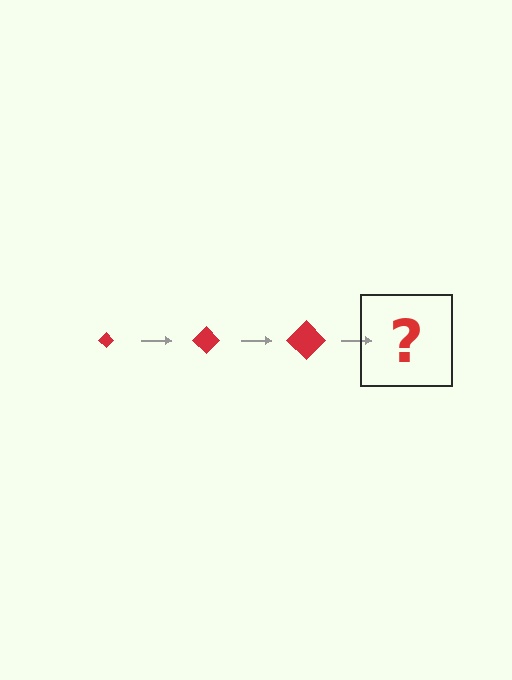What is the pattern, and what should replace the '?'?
The pattern is that the diamond gets progressively larger each step. The '?' should be a red diamond, larger than the previous one.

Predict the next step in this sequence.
The next step is a red diamond, larger than the previous one.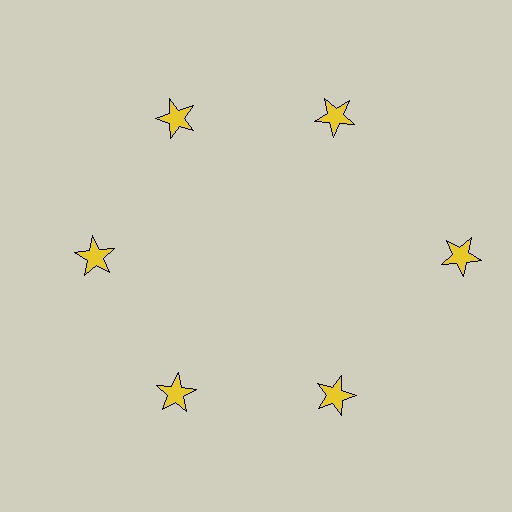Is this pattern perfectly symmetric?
No. The 6 yellow stars are arranged in a ring, but one element near the 3 o'clock position is pushed outward from the center, breaking the 6-fold rotational symmetry.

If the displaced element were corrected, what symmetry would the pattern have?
It would have 6-fold rotational symmetry — the pattern would map onto itself every 60 degrees.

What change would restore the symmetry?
The symmetry would be restored by moving it inward, back onto the ring so that all 6 stars sit at equal angles and equal distance from the center.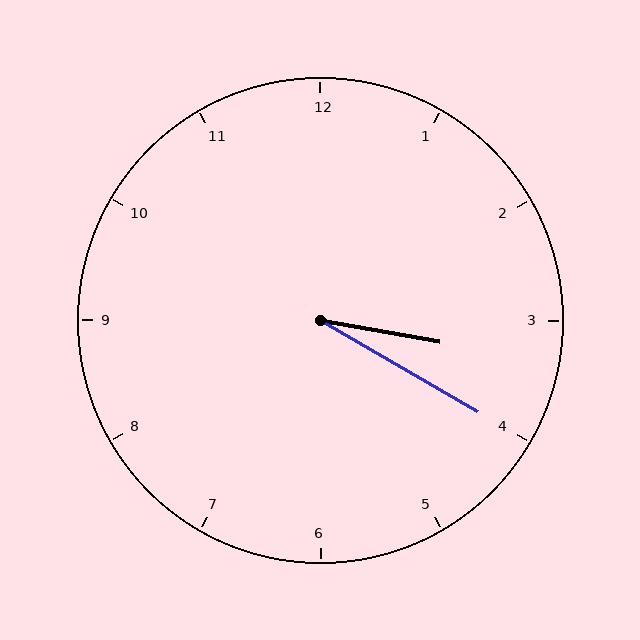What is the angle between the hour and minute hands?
Approximately 20 degrees.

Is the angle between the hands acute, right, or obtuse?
It is acute.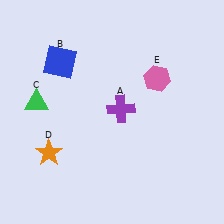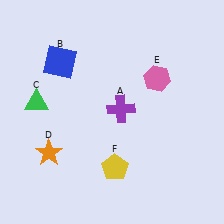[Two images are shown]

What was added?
A yellow pentagon (F) was added in Image 2.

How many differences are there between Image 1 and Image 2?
There is 1 difference between the two images.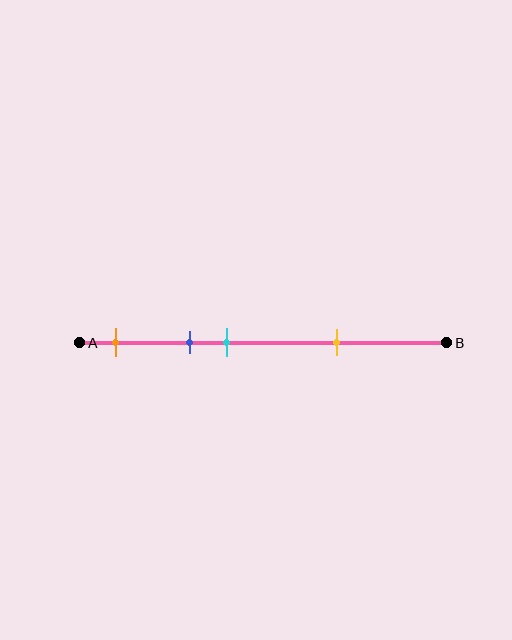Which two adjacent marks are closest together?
The blue and cyan marks are the closest adjacent pair.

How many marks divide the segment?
There are 4 marks dividing the segment.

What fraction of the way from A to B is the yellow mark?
The yellow mark is approximately 70% (0.7) of the way from A to B.